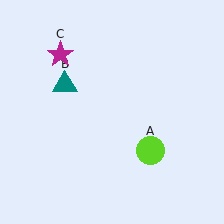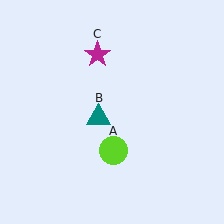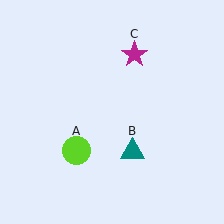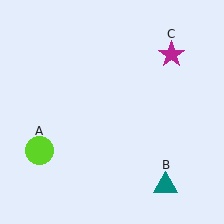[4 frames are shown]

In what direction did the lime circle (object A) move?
The lime circle (object A) moved left.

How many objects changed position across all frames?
3 objects changed position: lime circle (object A), teal triangle (object B), magenta star (object C).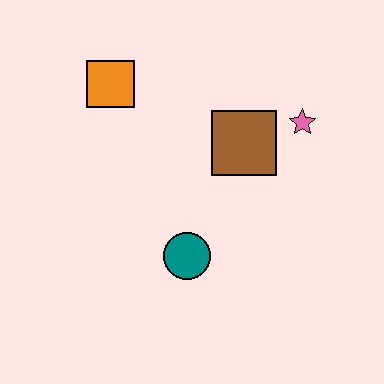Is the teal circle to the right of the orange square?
Yes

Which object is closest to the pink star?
The brown square is closest to the pink star.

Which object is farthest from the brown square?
The orange square is farthest from the brown square.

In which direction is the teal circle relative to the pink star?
The teal circle is below the pink star.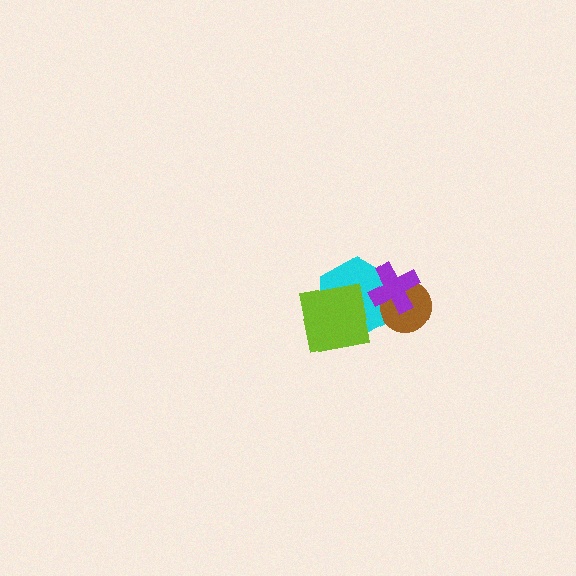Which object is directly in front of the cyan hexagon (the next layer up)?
The lime square is directly in front of the cyan hexagon.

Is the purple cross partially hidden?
No, no other shape covers it.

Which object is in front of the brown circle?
The purple cross is in front of the brown circle.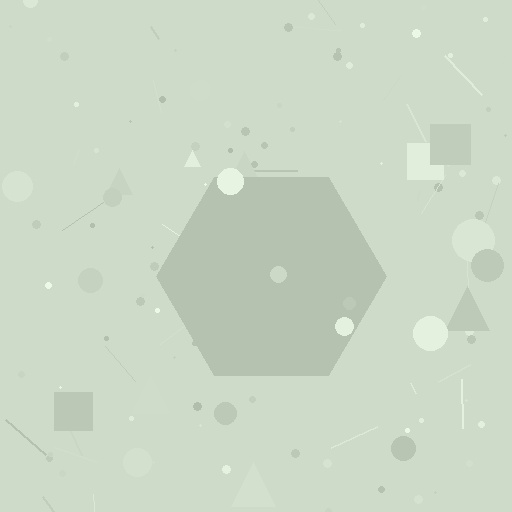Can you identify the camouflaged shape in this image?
The camouflaged shape is a hexagon.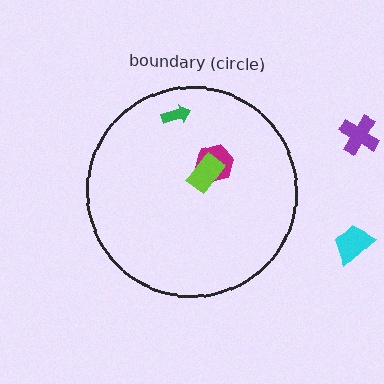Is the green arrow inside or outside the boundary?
Inside.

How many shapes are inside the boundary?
3 inside, 2 outside.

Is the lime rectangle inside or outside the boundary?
Inside.